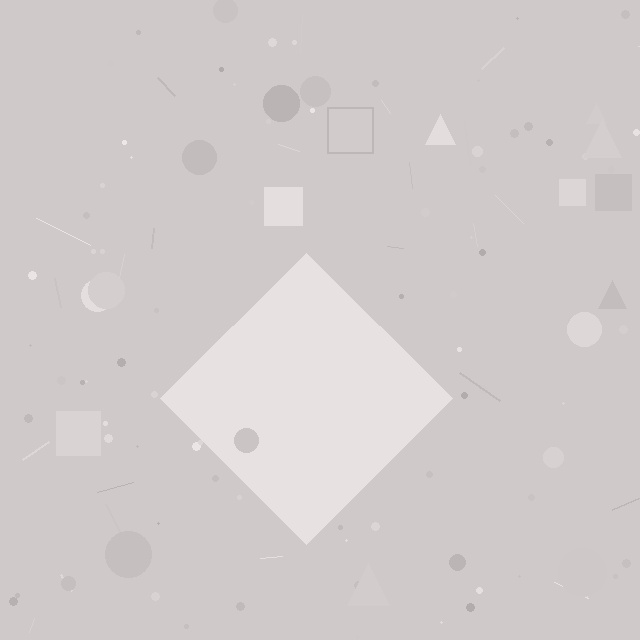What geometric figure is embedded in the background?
A diamond is embedded in the background.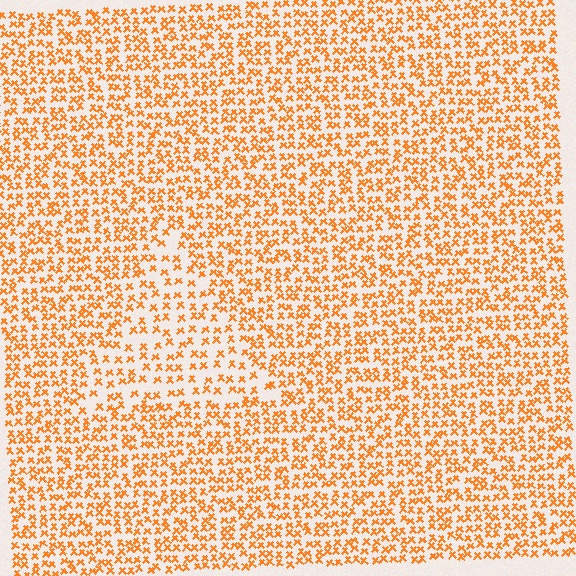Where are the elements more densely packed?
The elements are more densely packed outside the triangle boundary.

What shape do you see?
I see a triangle.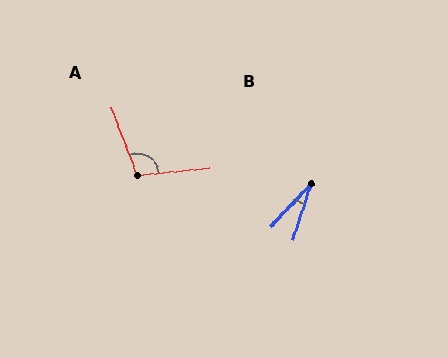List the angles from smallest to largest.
B (25°), A (105°).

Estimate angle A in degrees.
Approximately 105 degrees.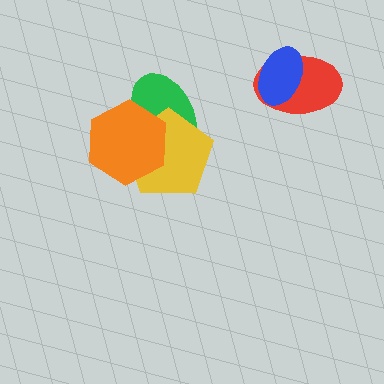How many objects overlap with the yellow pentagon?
2 objects overlap with the yellow pentagon.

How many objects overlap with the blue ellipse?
1 object overlaps with the blue ellipse.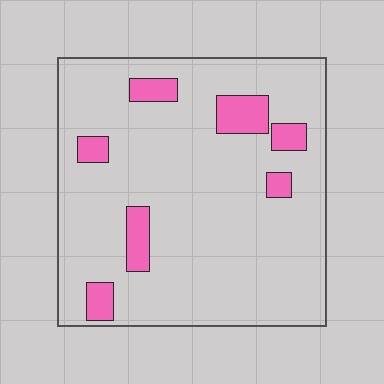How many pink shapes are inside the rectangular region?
7.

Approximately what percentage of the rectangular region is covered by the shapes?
Approximately 10%.